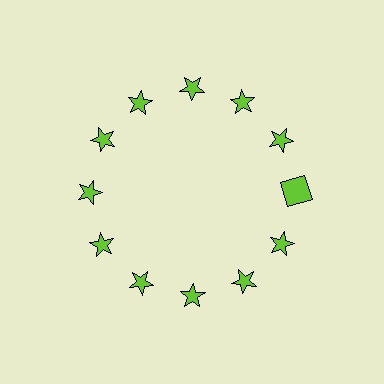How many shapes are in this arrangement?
There are 12 shapes arranged in a ring pattern.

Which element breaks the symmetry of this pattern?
The lime square at roughly the 3 o'clock position breaks the symmetry. All other shapes are lime stars.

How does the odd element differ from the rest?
It has a different shape: square instead of star.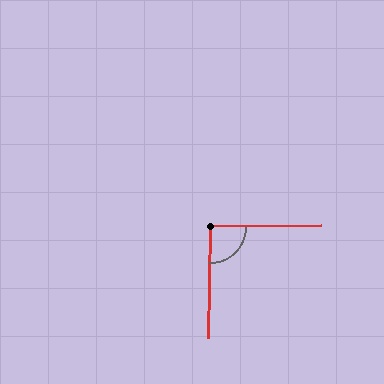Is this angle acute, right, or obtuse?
It is approximately a right angle.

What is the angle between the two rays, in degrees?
Approximately 92 degrees.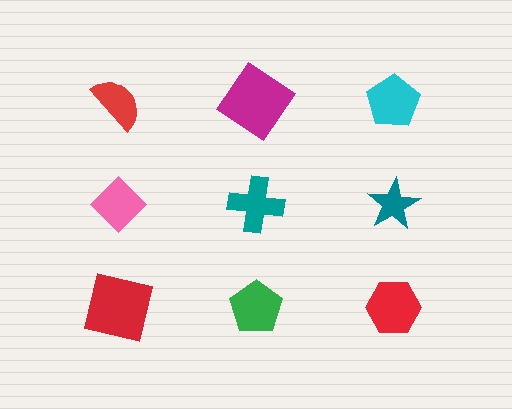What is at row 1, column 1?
A red semicircle.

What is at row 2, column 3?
A teal star.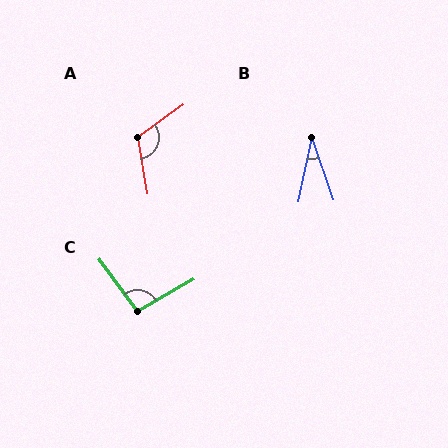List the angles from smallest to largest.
B (31°), C (97°), A (116°).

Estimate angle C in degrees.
Approximately 97 degrees.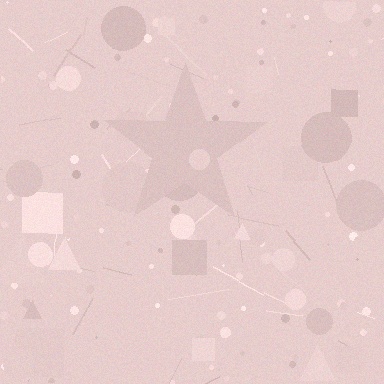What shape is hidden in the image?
A star is hidden in the image.